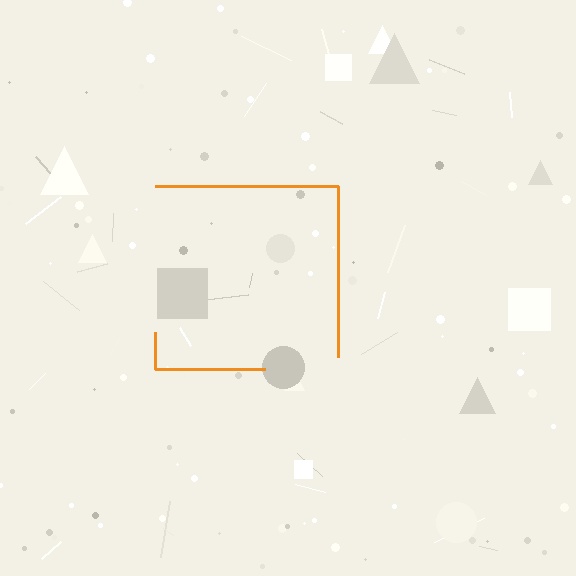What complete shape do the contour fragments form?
The contour fragments form a square.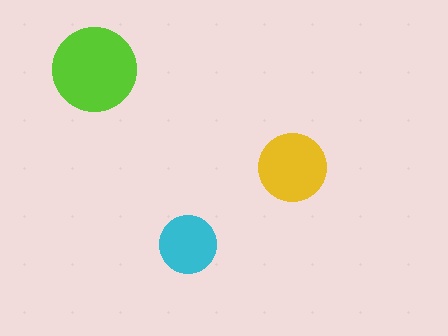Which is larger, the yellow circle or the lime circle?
The lime one.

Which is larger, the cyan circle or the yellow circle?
The yellow one.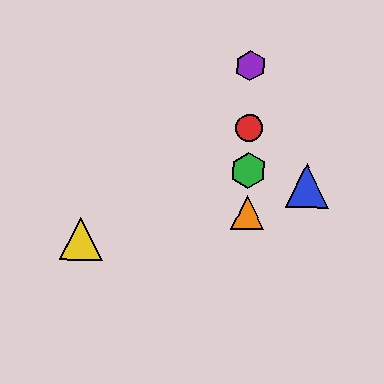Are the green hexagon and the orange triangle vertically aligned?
Yes, both are at x≈248.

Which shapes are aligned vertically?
The red circle, the green hexagon, the purple hexagon, the orange triangle are aligned vertically.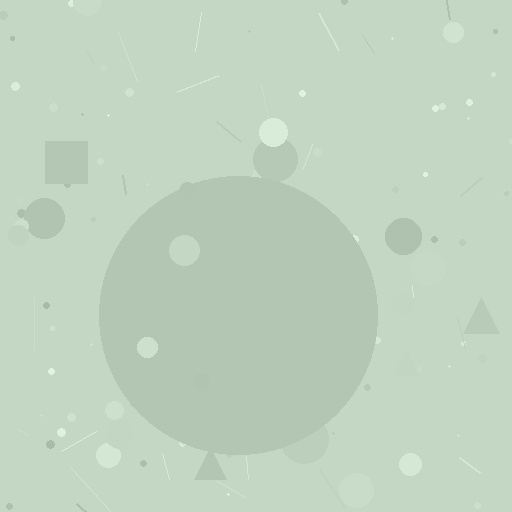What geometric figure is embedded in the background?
A circle is embedded in the background.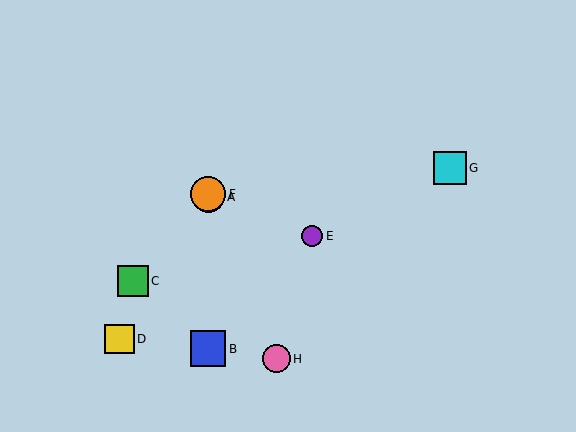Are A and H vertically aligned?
No, A is at x≈208 and H is at x≈276.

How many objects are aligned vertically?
3 objects (A, B, F) are aligned vertically.